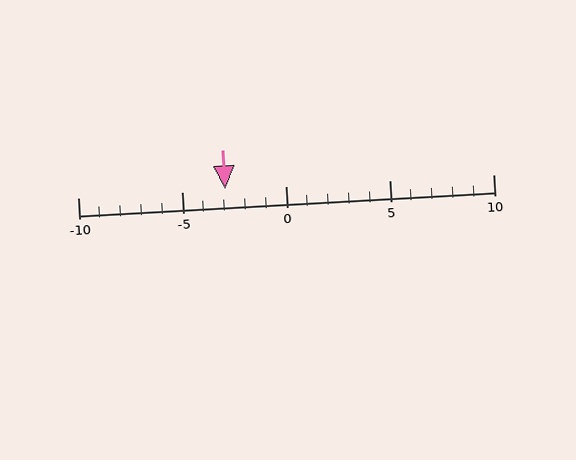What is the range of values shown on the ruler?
The ruler shows values from -10 to 10.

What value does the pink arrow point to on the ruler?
The pink arrow points to approximately -3.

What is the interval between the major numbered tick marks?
The major tick marks are spaced 5 units apart.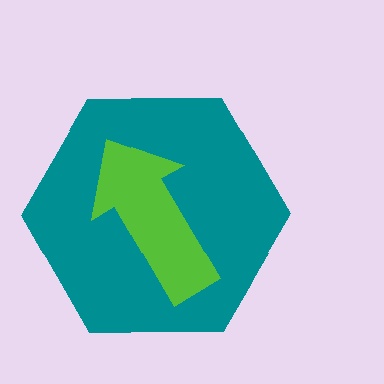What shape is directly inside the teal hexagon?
The lime arrow.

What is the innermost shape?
The lime arrow.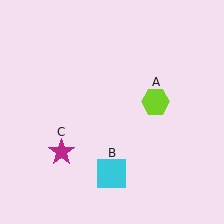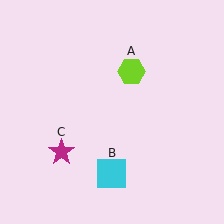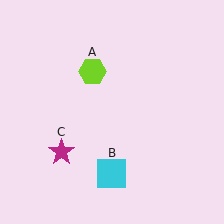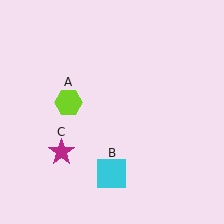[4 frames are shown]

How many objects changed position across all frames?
1 object changed position: lime hexagon (object A).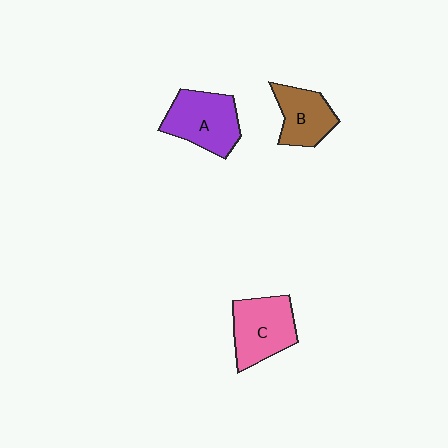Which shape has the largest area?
Shape A (purple).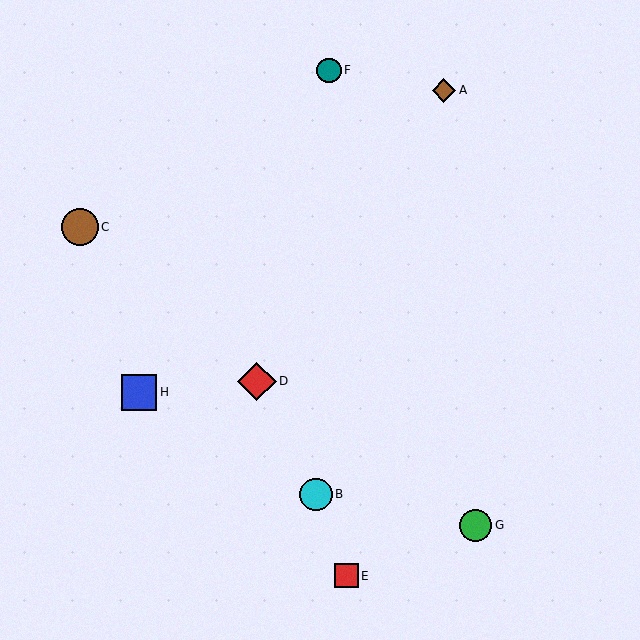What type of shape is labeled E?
Shape E is a red square.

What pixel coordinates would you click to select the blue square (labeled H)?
Click at (139, 392) to select the blue square H.